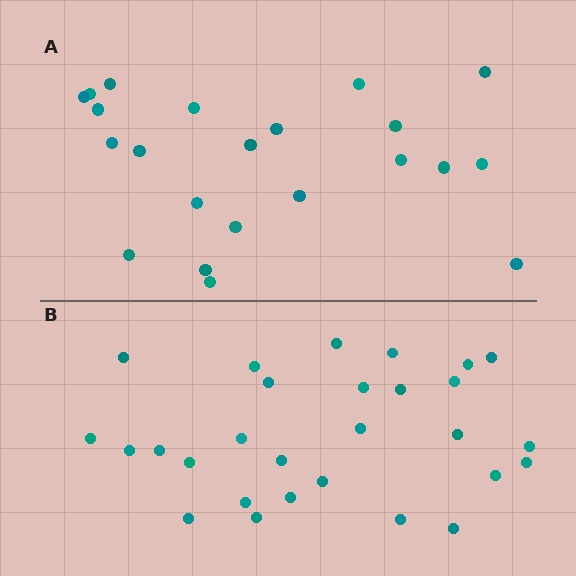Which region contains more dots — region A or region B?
Region B (the bottom region) has more dots.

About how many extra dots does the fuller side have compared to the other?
Region B has about 6 more dots than region A.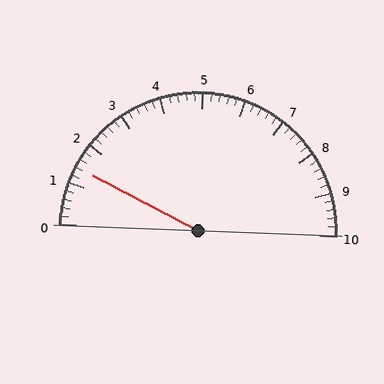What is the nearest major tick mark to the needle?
The nearest major tick mark is 1.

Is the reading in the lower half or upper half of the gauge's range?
The reading is in the lower half of the range (0 to 10).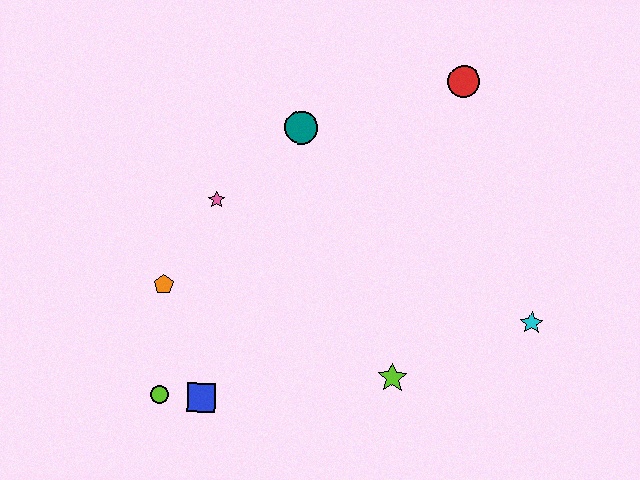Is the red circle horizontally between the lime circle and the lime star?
No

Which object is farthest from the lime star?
The red circle is farthest from the lime star.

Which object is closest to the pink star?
The orange pentagon is closest to the pink star.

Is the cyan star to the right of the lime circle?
Yes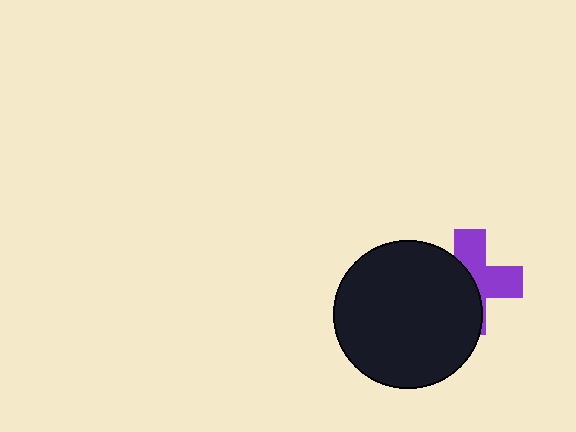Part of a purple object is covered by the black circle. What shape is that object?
It is a cross.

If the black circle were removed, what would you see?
You would see the complete purple cross.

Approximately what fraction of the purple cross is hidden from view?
Roughly 52% of the purple cross is hidden behind the black circle.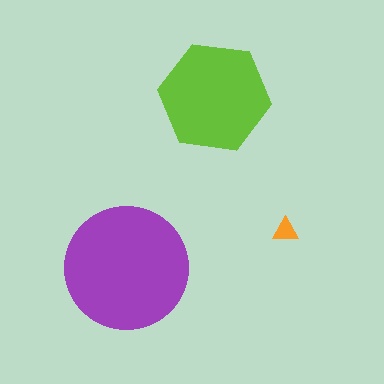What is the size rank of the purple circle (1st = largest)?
1st.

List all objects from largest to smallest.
The purple circle, the lime hexagon, the orange triangle.